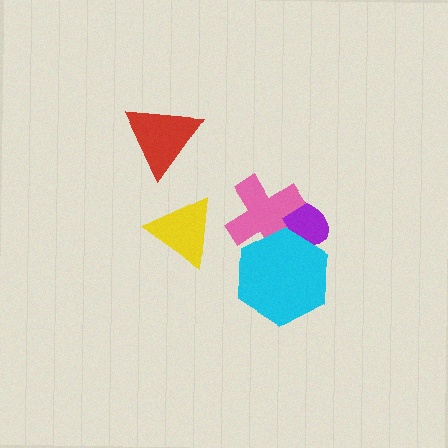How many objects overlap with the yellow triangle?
0 objects overlap with the yellow triangle.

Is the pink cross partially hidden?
Yes, it is partially covered by another shape.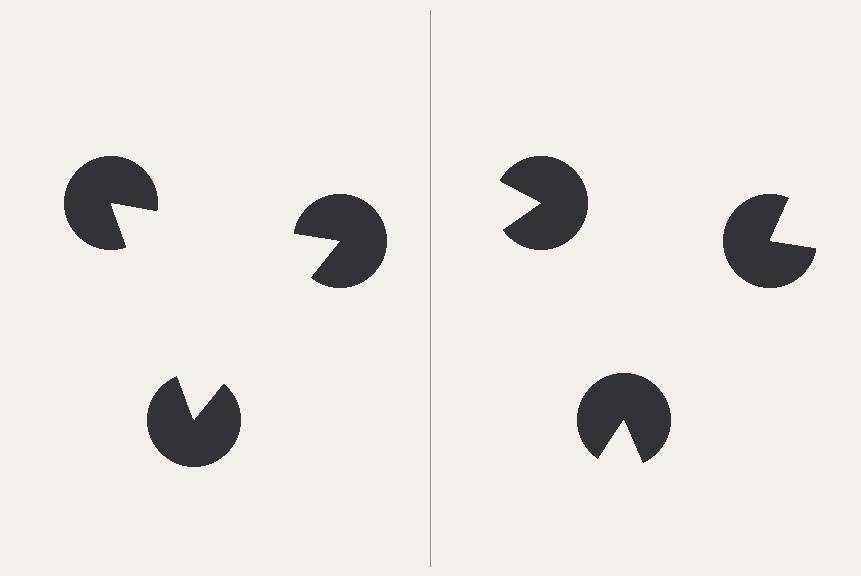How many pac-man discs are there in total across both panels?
6 — 3 on each side.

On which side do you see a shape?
An illusory triangle appears on the left side. On the right side the wedge cuts are rotated, so no coherent shape forms.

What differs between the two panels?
The pac-man discs are positioned identically on both sides; only the wedge orientations differ. On the left they align to a triangle; on the right they are misaligned.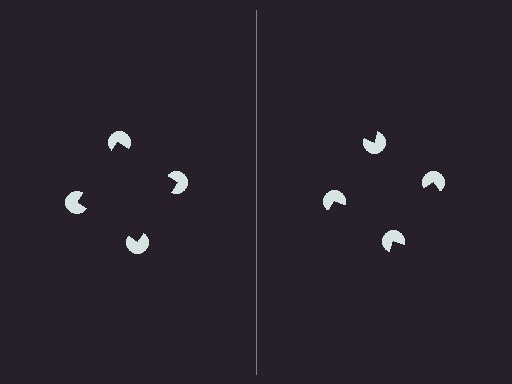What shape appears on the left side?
An illusory square.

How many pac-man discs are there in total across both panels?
8 — 4 on each side.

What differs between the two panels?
The pac-man discs are positioned identically on both sides; only the wedge orientations differ. On the left they align to a square; on the right they are misaligned.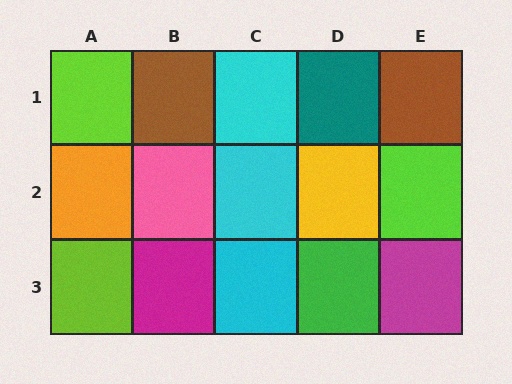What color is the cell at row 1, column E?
Brown.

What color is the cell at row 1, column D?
Teal.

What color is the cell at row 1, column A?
Lime.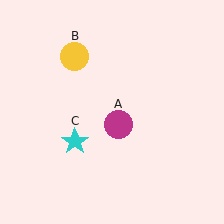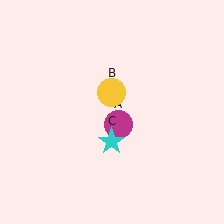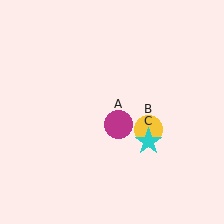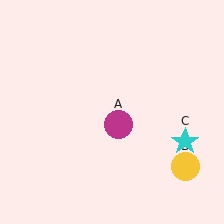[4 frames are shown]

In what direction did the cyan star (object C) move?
The cyan star (object C) moved right.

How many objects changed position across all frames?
2 objects changed position: yellow circle (object B), cyan star (object C).